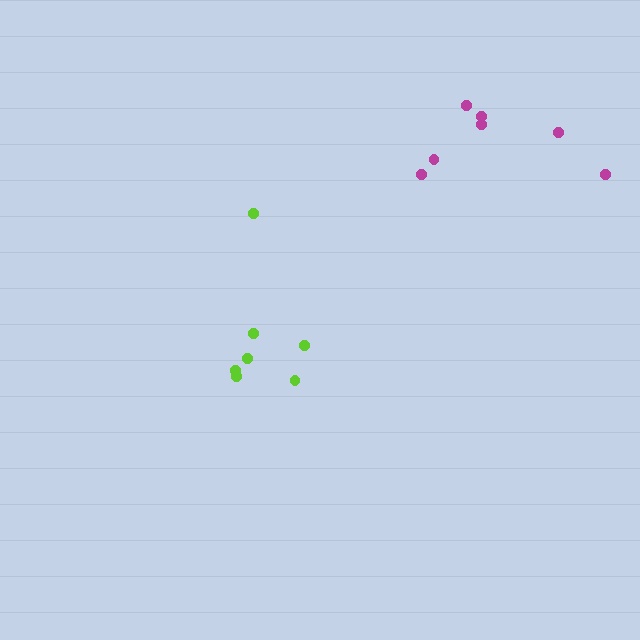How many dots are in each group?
Group 1: 7 dots, Group 2: 7 dots (14 total).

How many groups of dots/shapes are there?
There are 2 groups.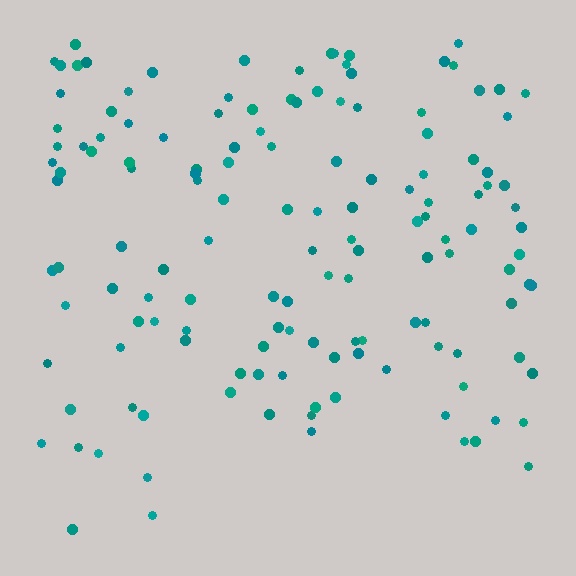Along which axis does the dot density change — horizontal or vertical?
Vertical.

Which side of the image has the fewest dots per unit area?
The bottom.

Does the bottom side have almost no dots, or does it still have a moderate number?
Still a moderate number, just noticeably fewer than the top.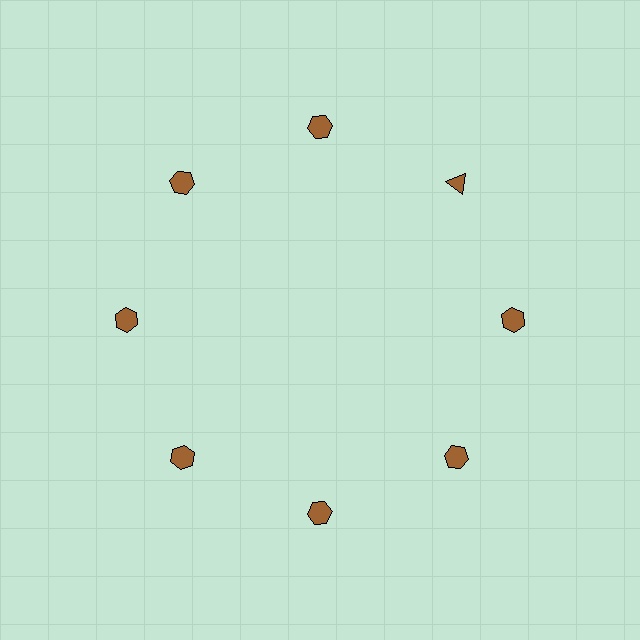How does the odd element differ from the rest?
It has a different shape: triangle instead of hexagon.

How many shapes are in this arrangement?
There are 8 shapes arranged in a ring pattern.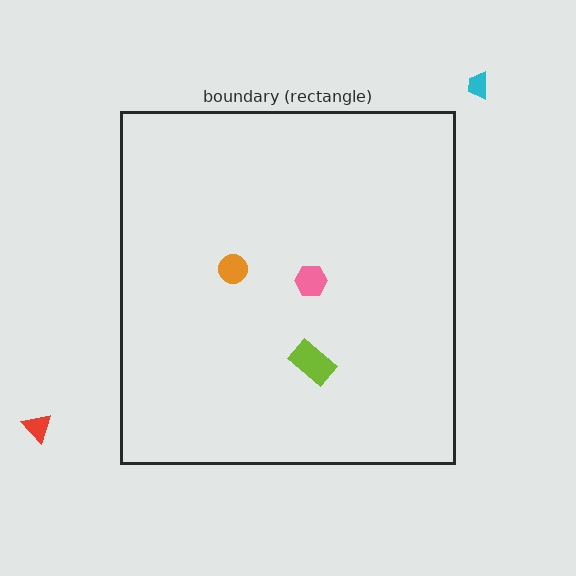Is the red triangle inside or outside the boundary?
Outside.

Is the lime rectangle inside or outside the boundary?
Inside.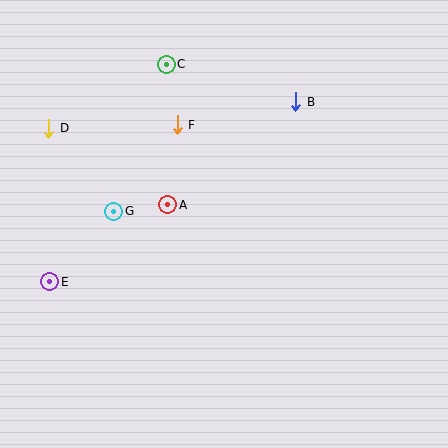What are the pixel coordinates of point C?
Point C is at (166, 64).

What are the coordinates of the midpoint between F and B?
The midpoint between F and B is at (236, 113).